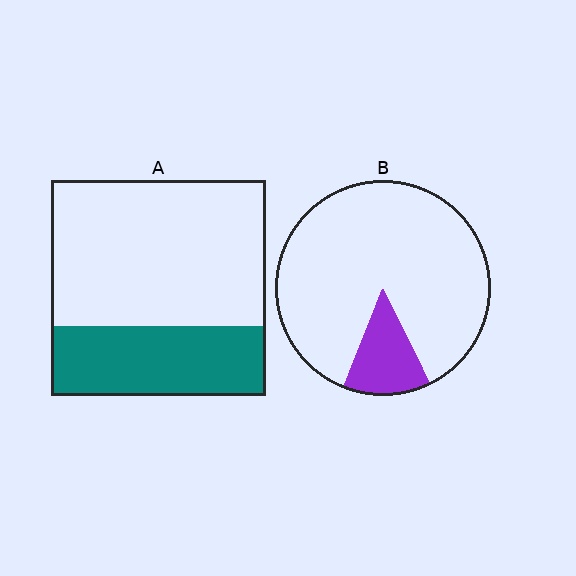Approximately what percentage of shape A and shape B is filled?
A is approximately 30% and B is approximately 15%.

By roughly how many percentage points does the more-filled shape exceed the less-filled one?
By roughly 20 percentage points (A over B).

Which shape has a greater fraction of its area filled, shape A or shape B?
Shape A.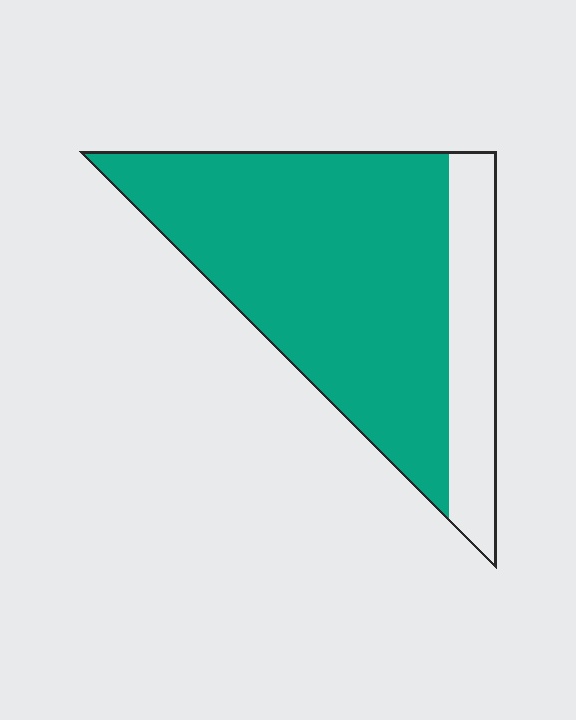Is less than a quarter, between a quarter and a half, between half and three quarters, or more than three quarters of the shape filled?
More than three quarters.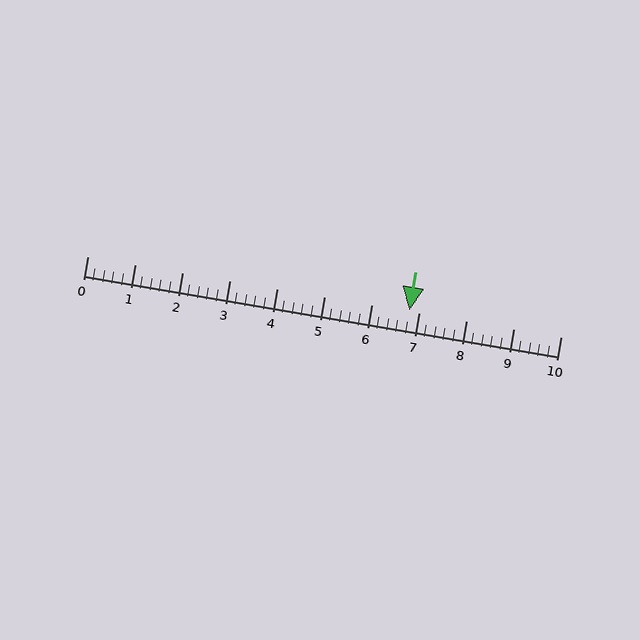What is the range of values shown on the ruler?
The ruler shows values from 0 to 10.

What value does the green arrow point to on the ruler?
The green arrow points to approximately 6.8.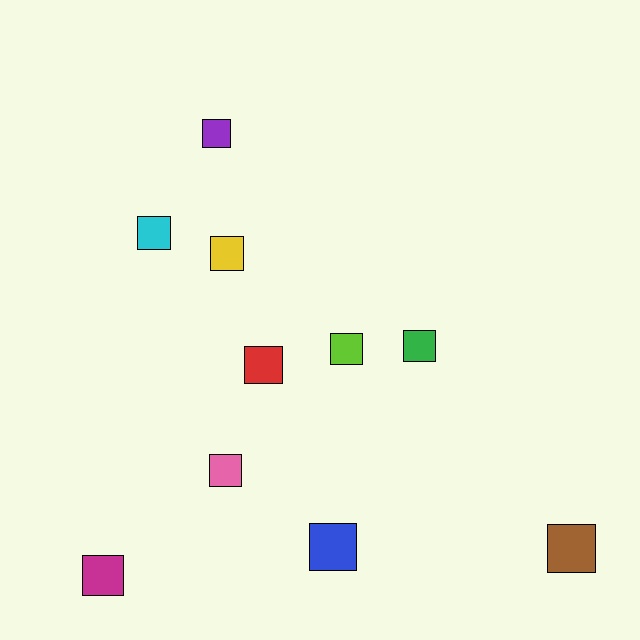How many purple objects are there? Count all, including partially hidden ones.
There is 1 purple object.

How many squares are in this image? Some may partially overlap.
There are 10 squares.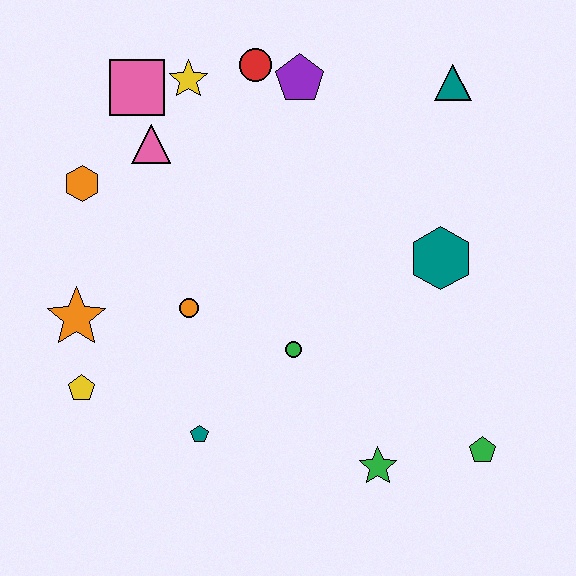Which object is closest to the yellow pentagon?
The orange star is closest to the yellow pentagon.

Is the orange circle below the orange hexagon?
Yes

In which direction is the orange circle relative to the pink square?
The orange circle is below the pink square.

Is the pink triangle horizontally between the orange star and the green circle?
Yes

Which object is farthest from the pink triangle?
The green pentagon is farthest from the pink triangle.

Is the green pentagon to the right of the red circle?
Yes